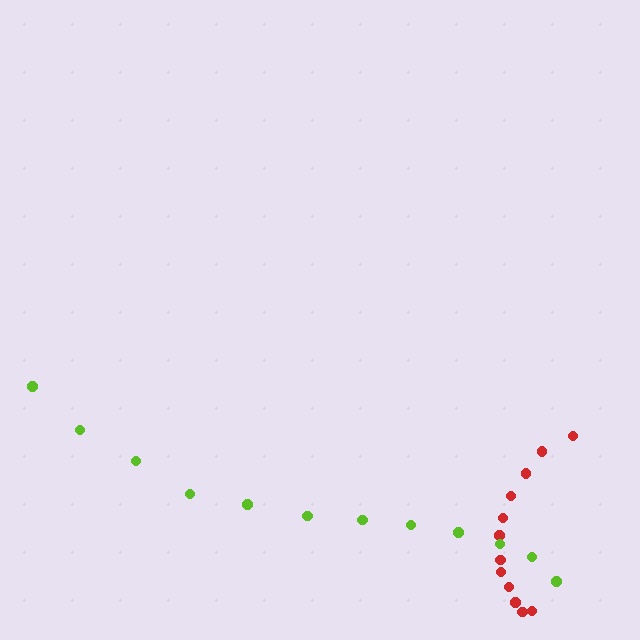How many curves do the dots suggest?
There are 2 distinct paths.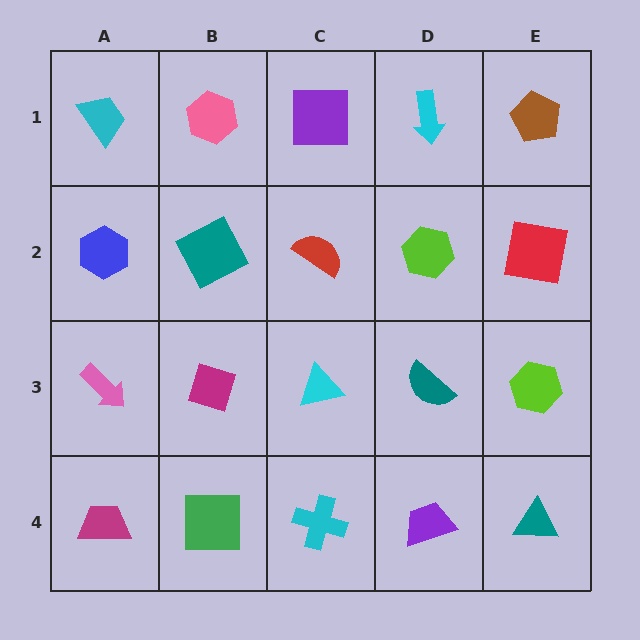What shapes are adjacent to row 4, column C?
A cyan triangle (row 3, column C), a green square (row 4, column B), a purple trapezoid (row 4, column D).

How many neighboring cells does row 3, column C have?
4.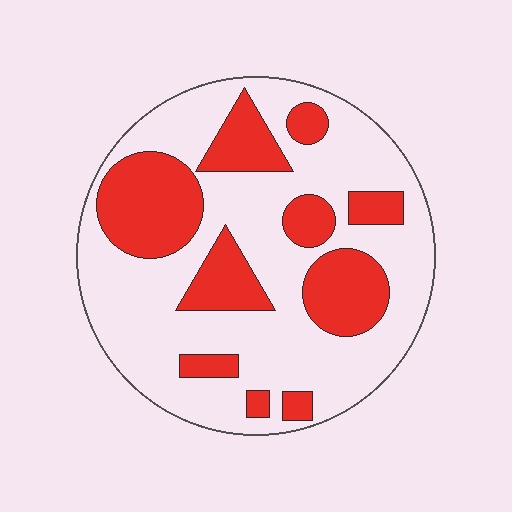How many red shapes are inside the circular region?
10.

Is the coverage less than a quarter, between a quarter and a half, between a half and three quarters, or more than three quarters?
Between a quarter and a half.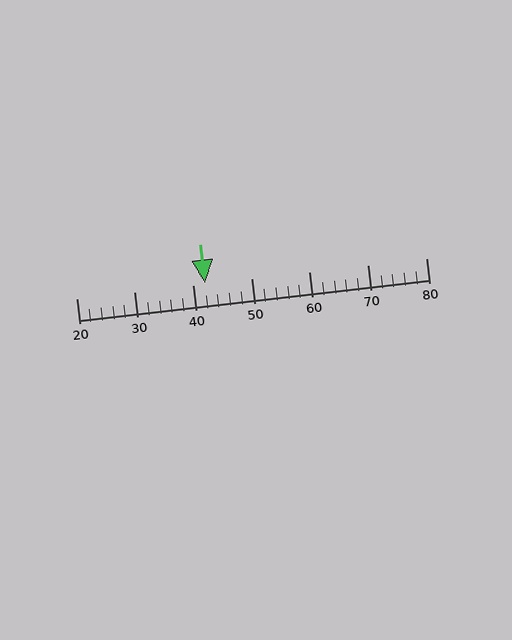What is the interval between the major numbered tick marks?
The major tick marks are spaced 10 units apart.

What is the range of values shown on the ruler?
The ruler shows values from 20 to 80.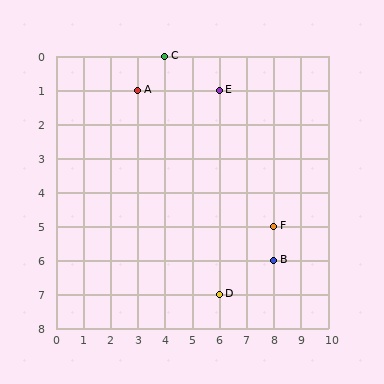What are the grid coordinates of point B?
Point B is at grid coordinates (8, 6).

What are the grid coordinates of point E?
Point E is at grid coordinates (6, 1).